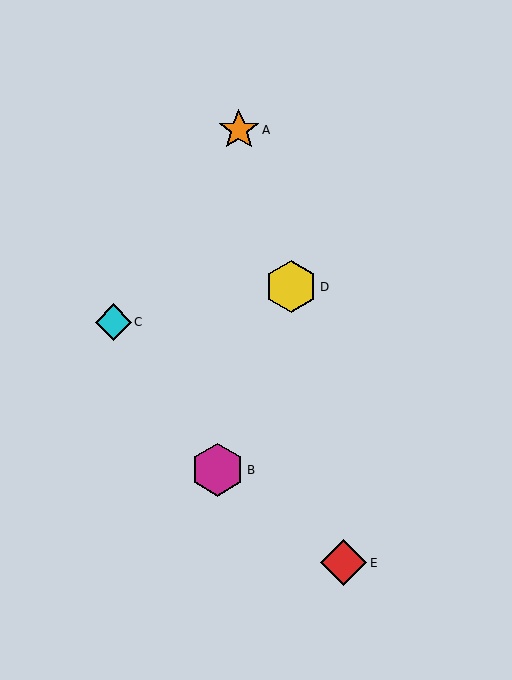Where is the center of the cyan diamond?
The center of the cyan diamond is at (113, 322).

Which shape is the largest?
The magenta hexagon (labeled B) is the largest.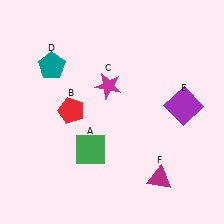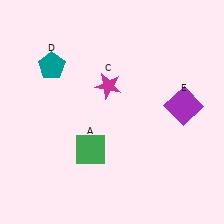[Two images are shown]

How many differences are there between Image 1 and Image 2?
There are 2 differences between the two images.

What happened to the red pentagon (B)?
The red pentagon (B) was removed in Image 2. It was in the top-left area of Image 1.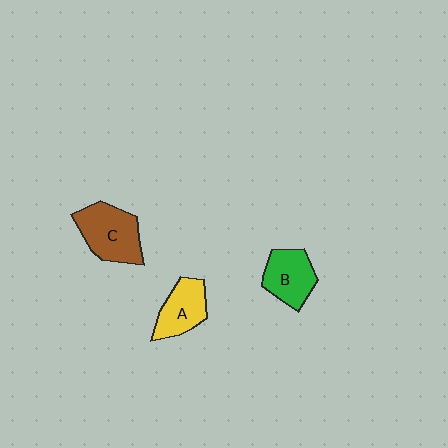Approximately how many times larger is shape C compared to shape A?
Approximately 1.3 times.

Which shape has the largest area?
Shape C (brown).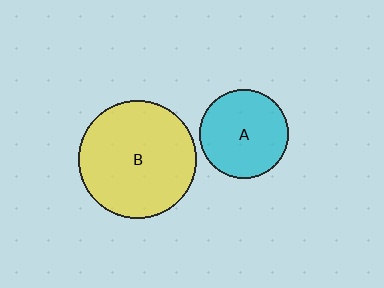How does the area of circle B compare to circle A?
Approximately 1.8 times.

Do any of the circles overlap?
No, none of the circles overlap.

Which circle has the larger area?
Circle B (yellow).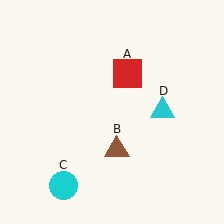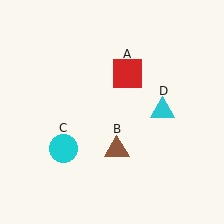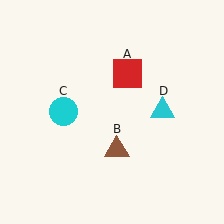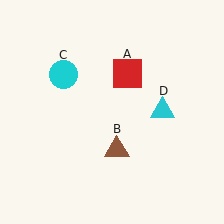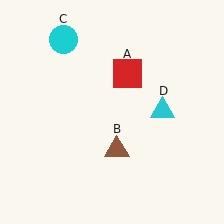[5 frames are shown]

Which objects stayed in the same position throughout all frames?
Red square (object A) and brown triangle (object B) and cyan triangle (object D) remained stationary.